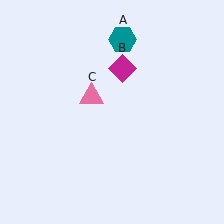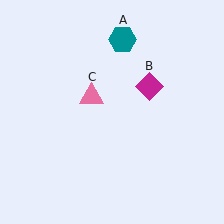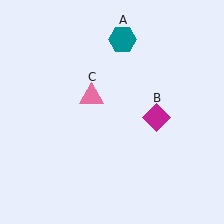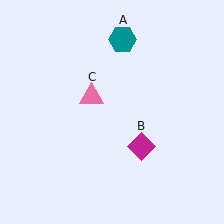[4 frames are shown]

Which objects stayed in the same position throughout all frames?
Teal hexagon (object A) and pink triangle (object C) remained stationary.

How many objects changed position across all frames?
1 object changed position: magenta diamond (object B).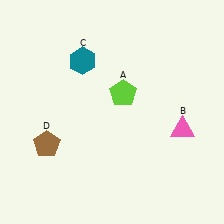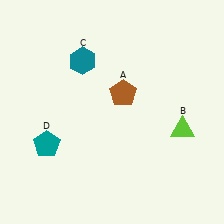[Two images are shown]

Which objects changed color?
A changed from lime to brown. B changed from pink to lime. D changed from brown to teal.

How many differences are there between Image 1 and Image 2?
There are 3 differences between the two images.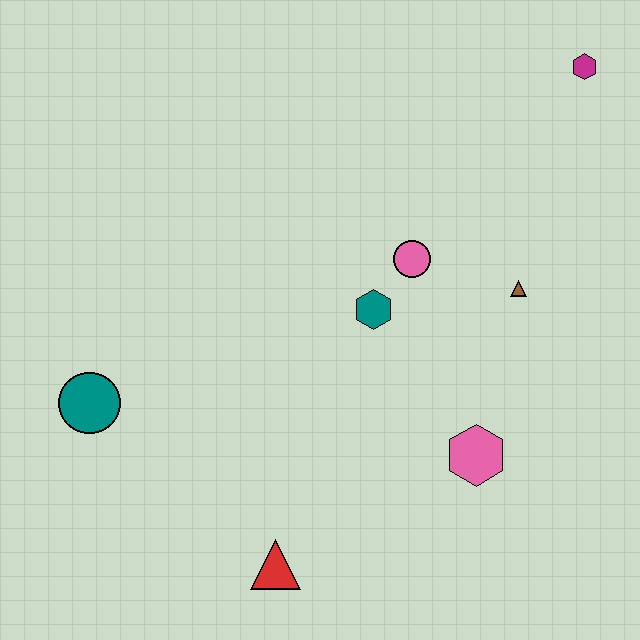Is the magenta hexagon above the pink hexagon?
Yes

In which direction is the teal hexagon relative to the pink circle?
The teal hexagon is below the pink circle.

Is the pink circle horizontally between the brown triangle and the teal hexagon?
Yes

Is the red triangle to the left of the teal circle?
No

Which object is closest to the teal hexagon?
The pink circle is closest to the teal hexagon.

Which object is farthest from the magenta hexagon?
The teal circle is farthest from the magenta hexagon.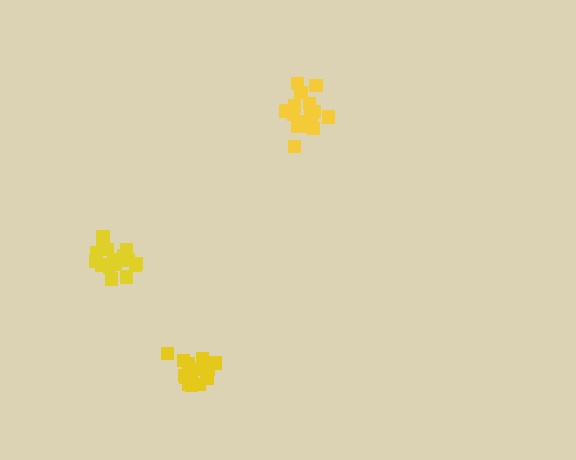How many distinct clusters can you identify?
There are 3 distinct clusters.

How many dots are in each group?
Group 1: 21 dots, Group 2: 19 dots, Group 3: 15 dots (55 total).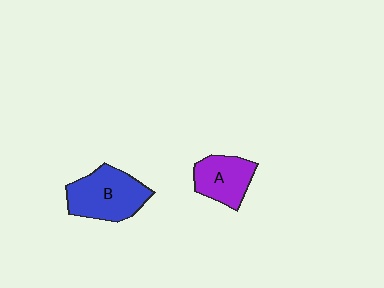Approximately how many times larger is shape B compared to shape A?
Approximately 1.4 times.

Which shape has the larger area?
Shape B (blue).